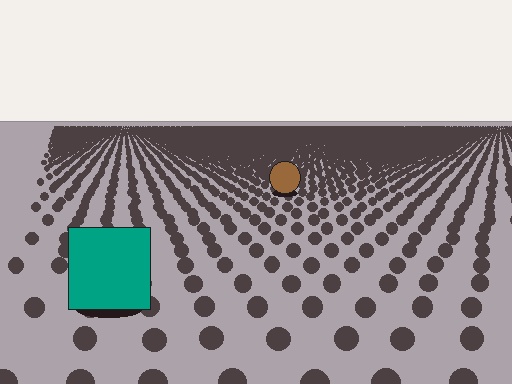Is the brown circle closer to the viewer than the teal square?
No. The teal square is closer — you can tell from the texture gradient: the ground texture is coarser near it.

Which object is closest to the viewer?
The teal square is closest. The texture marks near it are larger and more spread out.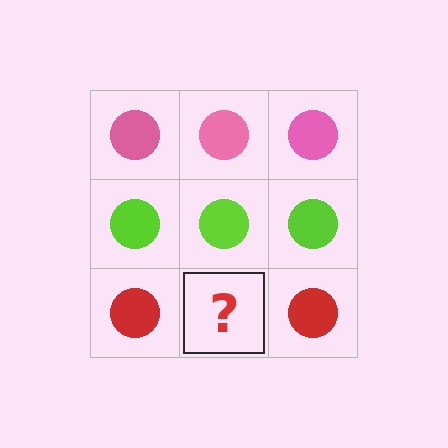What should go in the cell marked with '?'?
The missing cell should contain a red circle.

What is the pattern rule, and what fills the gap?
The rule is that each row has a consistent color. The gap should be filled with a red circle.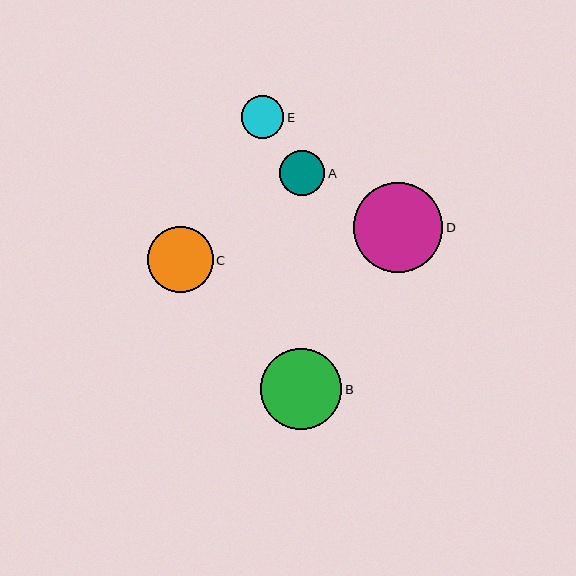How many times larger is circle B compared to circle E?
Circle B is approximately 1.9 times the size of circle E.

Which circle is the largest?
Circle D is the largest with a size of approximately 90 pixels.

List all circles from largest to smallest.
From largest to smallest: D, B, C, A, E.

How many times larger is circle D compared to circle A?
Circle D is approximately 2.0 times the size of circle A.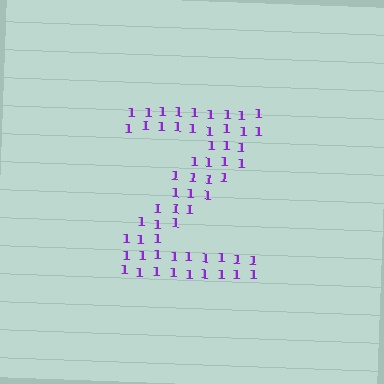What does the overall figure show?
The overall figure shows the letter Z.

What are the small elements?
The small elements are digit 1's.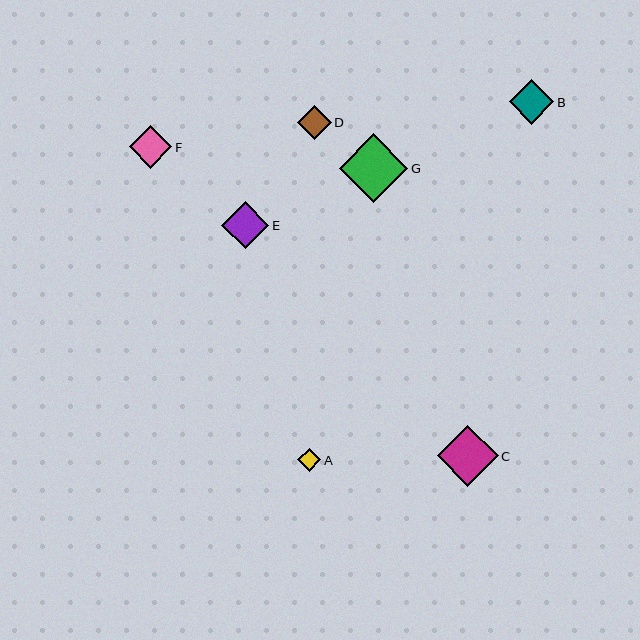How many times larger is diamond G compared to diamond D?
Diamond G is approximately 2.0 times the size of diamond D.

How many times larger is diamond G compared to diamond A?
Diamond G is approximately 3.0 times the size of diamond A.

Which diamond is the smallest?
Diamond A is the smallest with a size of approximately 23 pixels.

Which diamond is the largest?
Diamond G is the largest with a size of approximately 69 pixels.